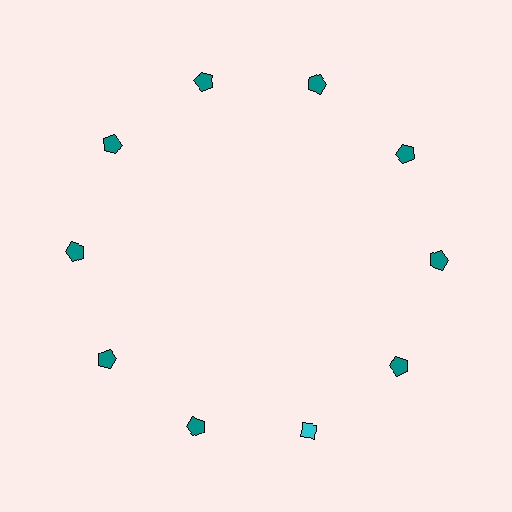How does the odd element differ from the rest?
It differs in both color (cyan instead of teal) and shape (diamond instead of pentagon).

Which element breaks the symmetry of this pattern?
The cyan diamond at roughly the 5 o'clock position breaks the symmetry. All other shapes are teal pentagons.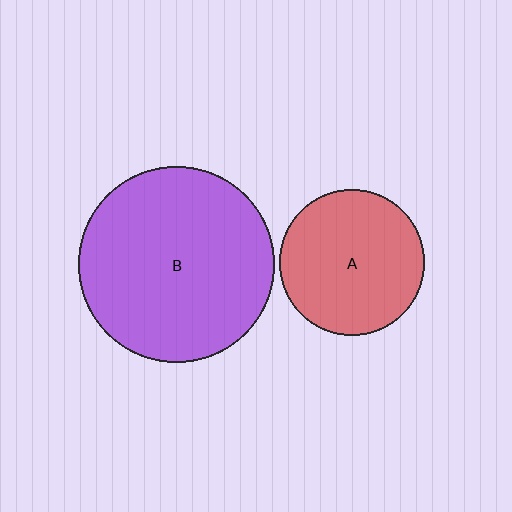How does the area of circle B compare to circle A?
Approximately 1.8 times.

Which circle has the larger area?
Circle B (purple).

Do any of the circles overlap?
No, none of the circles overlap.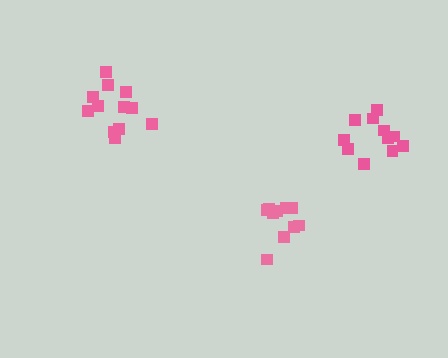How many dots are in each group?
Group 1: 12 dots, Group 2: 12 dots, Group 3: 10 dots (34 total).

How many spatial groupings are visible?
There are 3 spatial groupings.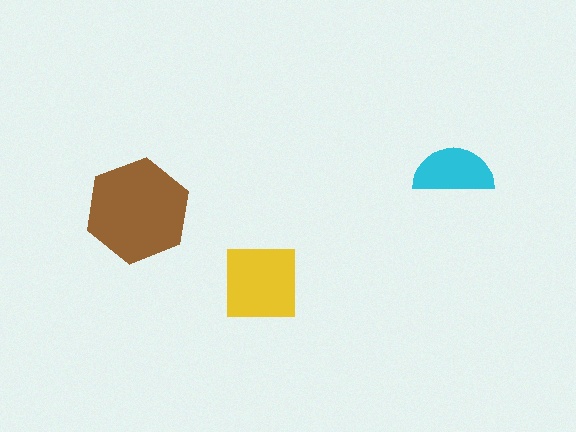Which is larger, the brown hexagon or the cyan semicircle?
The brown hexagon.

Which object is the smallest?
The cyan semicircle.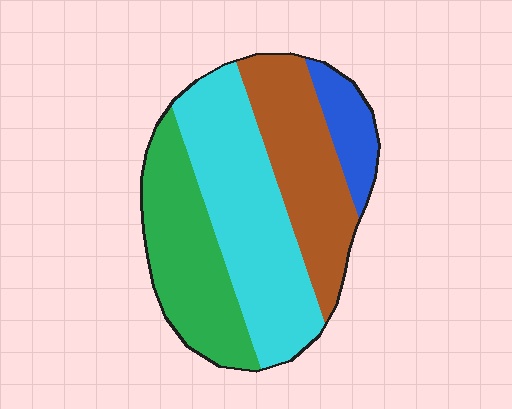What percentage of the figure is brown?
Brown covers 26% of the figure.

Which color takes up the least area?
Blue, at roughly 10%.